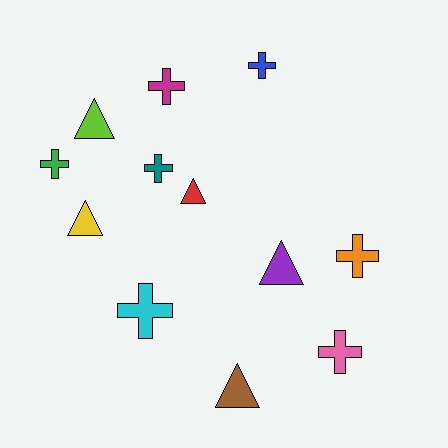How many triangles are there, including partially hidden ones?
There are 5 triangles.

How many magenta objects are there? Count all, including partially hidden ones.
There is 1 magenta object.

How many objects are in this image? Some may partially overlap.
There are 12 objects.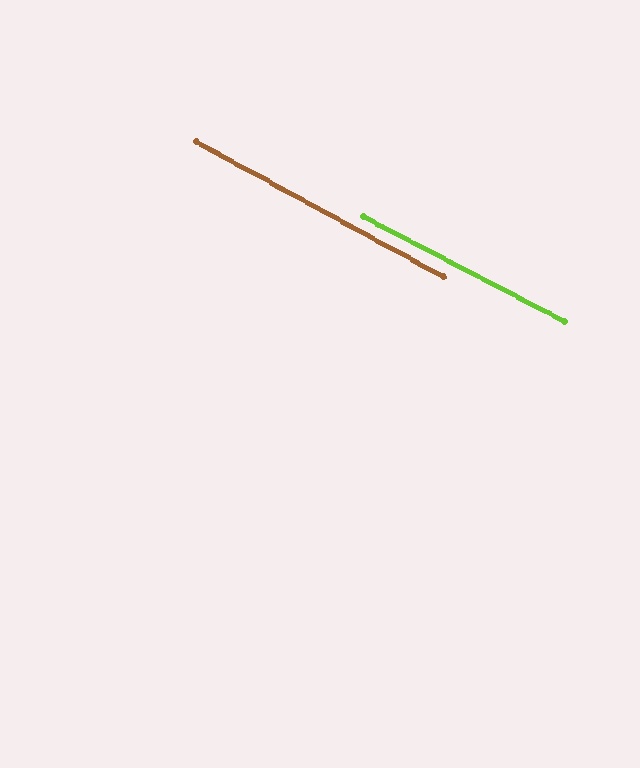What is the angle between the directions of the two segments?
Approximately 1 degree.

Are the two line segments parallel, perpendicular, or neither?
Parallel — their directions differ by only 1.2°.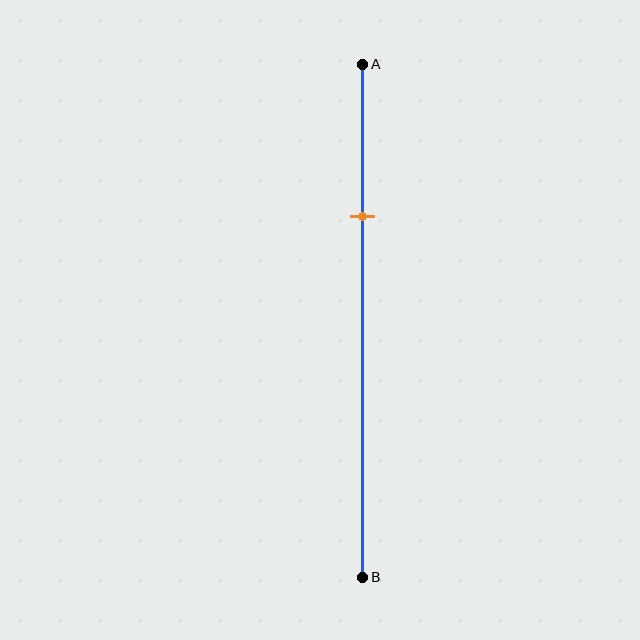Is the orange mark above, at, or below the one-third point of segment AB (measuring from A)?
The orange mark is above the one-third point of segment AB.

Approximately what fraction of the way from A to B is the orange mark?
The orange mark is approximately 30% of the way from A to B.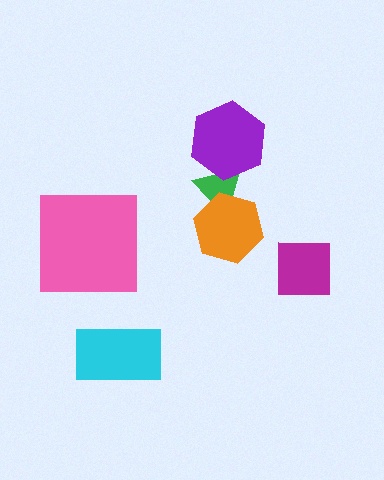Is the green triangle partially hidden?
Yes, it is partially covered by another shape.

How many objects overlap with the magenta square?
0 objects overlap with the magenta square.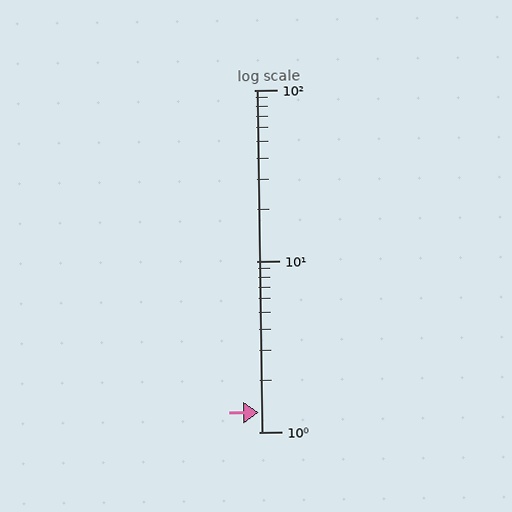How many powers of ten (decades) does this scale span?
The scale spans 2 decades, from 1 to 100.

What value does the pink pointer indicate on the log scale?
The pointer indicates approximately 1.3.